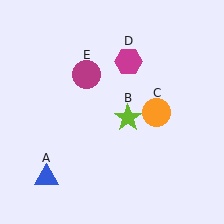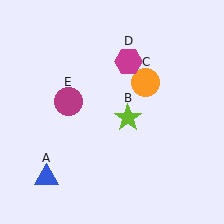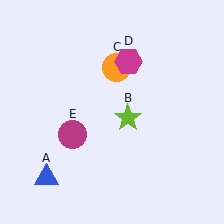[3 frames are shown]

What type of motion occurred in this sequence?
The orange circle (object C), magenta circle (object E) rotated counterclockwise around the center of the scene.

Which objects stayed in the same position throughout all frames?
Blue triangle (object A) and lime star (object B) and magenta hexagon (object D) remained stationary.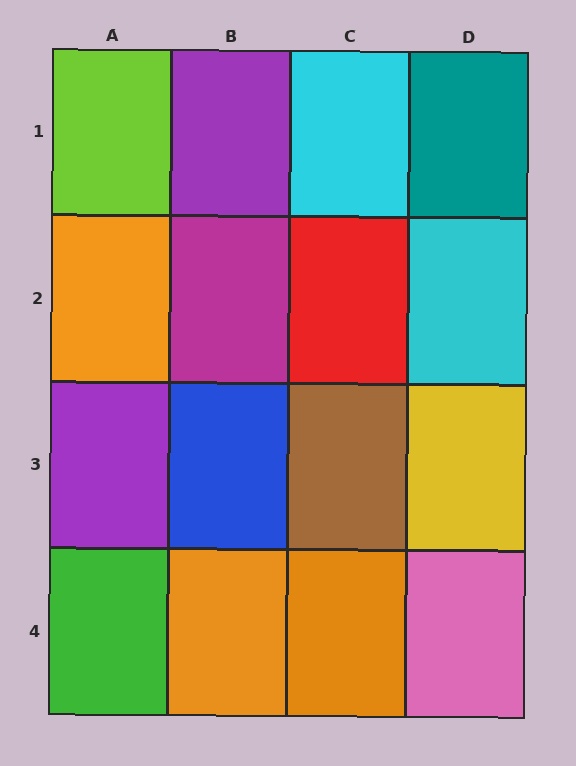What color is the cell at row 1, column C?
Cyan.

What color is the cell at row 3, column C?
Brown.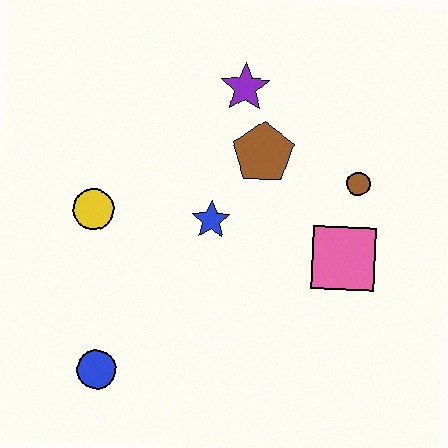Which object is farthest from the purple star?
The blue circle is farthest from the purple star.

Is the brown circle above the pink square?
Yes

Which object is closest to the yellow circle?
The blue star is closest to the yellow circle.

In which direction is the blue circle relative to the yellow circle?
The blue circle is below the yellow circle.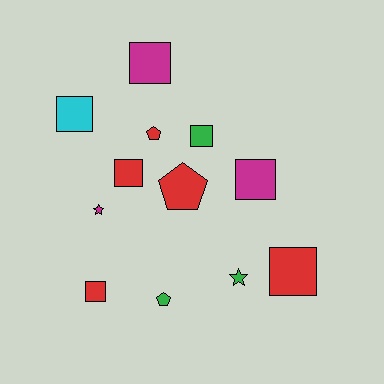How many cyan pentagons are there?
There are no cyan pentagons.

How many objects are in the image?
There are 12 objects.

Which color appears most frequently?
Red, with 5 objects.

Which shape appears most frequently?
Square, with 7 objects.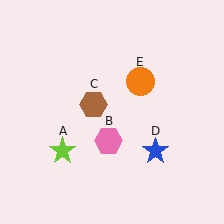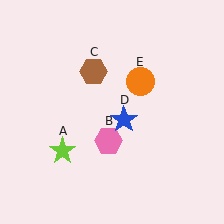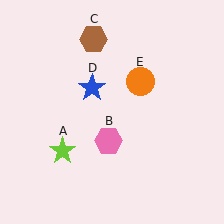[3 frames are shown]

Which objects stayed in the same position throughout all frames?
Lime star (object A) and pink hexagon (object B) and orange circle (object E) remained stationary.